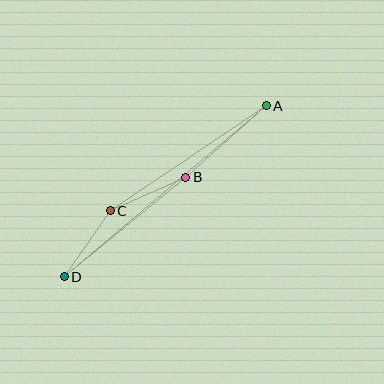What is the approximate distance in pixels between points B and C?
The distance between B and C is approximately 83 pixels.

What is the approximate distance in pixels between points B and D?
The distance between B and D is approximately 157 pixels.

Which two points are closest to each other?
Points C and D are closest to each other.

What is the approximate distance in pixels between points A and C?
The distance between A and C is approximately 188 pixels.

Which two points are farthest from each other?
Points A and D are farthest from each other.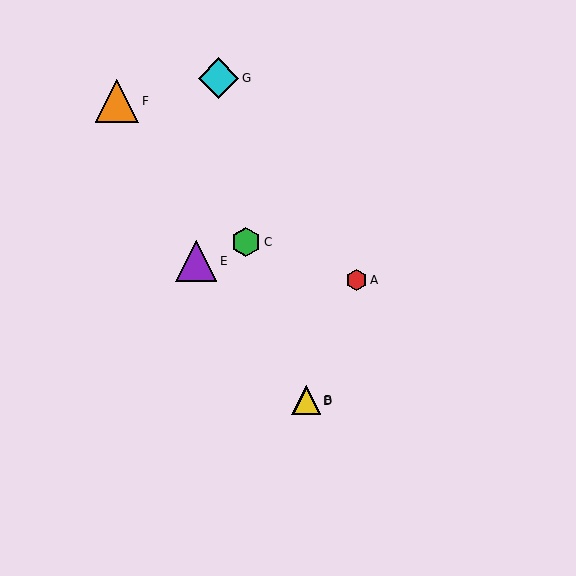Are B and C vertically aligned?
No, B is at x≈306 and C is at x≈246.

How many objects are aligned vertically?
2 objects (B, D) are aligned vertically.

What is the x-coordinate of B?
Object B is at x≈306.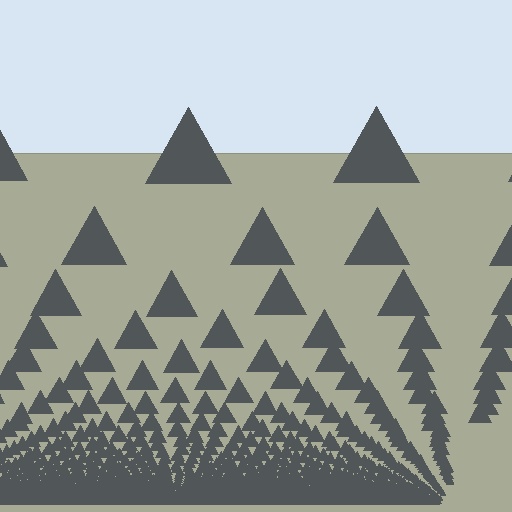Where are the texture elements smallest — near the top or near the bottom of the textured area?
Near the bottom.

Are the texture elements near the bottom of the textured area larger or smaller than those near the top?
Smaller. The gradient is inverted — elements near the bottom are smaller and denser.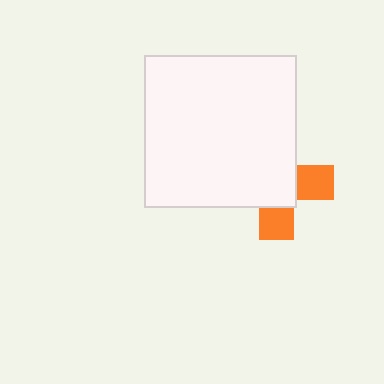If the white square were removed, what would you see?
You would see the complete orange cross.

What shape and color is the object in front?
The object in front is a white square.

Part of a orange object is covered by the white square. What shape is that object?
It is a cross.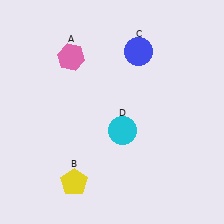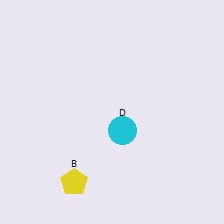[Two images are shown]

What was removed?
The pink hexagon (A), the blue circle (C) were removed in Image 2.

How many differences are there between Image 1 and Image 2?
There are 2 differences between the two images.